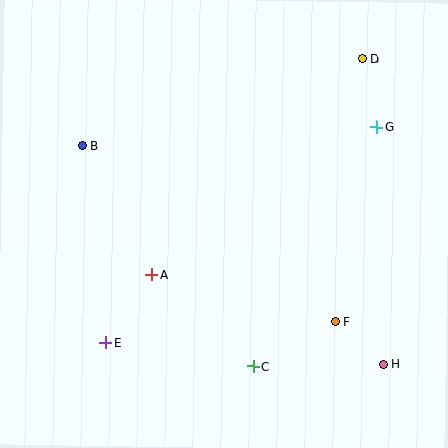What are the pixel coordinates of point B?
Point B is at (83, 145).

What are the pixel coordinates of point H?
Point H is at (383, 364).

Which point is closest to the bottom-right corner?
Point H is closest to the bottom-right corner.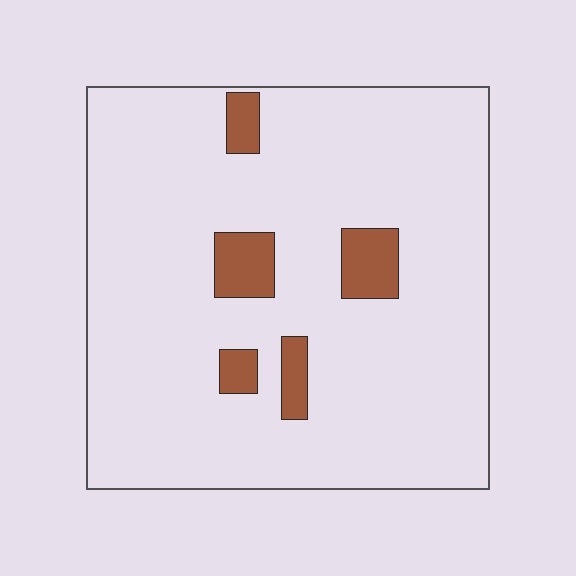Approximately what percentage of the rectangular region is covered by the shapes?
Approximately 10%.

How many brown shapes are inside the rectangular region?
5.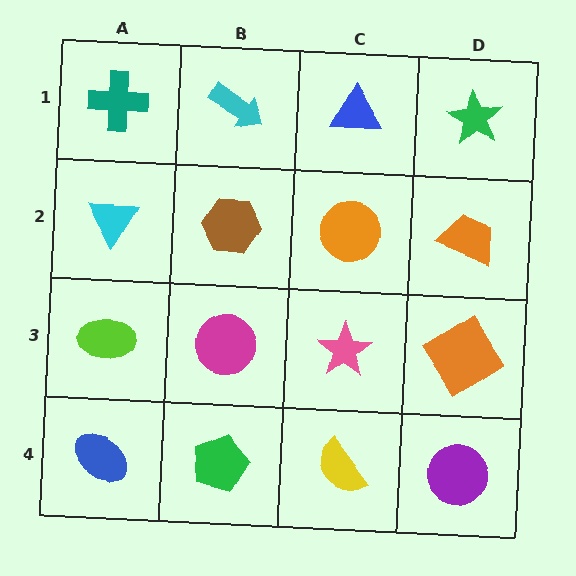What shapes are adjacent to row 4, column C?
A pink star (row 3, column C), a green pentagon (row 4, column B), a purple circle (row 4, column D).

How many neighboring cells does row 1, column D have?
2.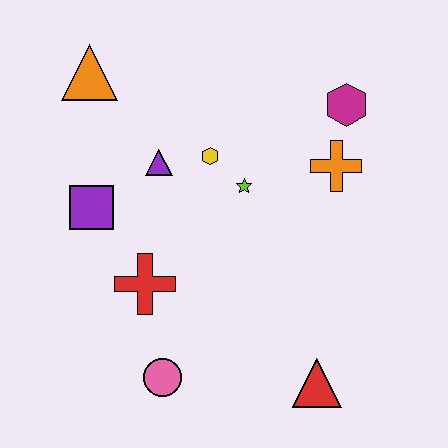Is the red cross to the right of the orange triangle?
Yes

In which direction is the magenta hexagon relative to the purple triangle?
The magenta hexagon is to the right of the purple triangle.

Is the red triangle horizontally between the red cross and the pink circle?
No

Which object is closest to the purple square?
The purple triangle is closest to the purple square.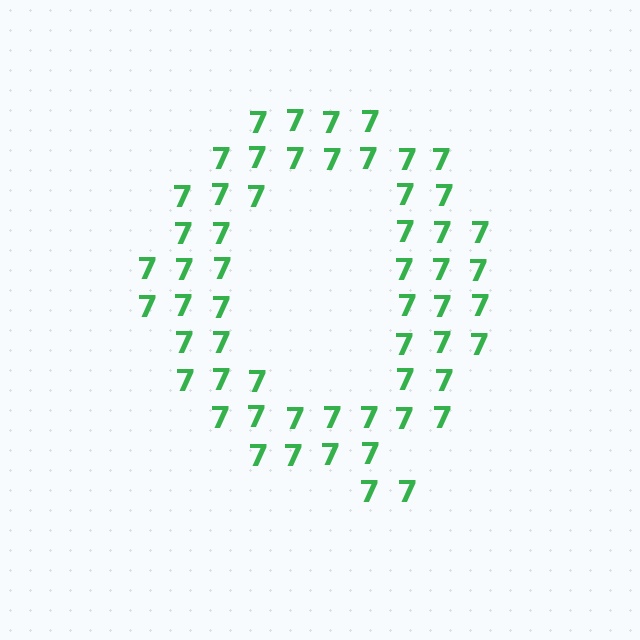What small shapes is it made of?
It is made of small digit 7's.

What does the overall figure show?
The overall figure shows the letter Q.